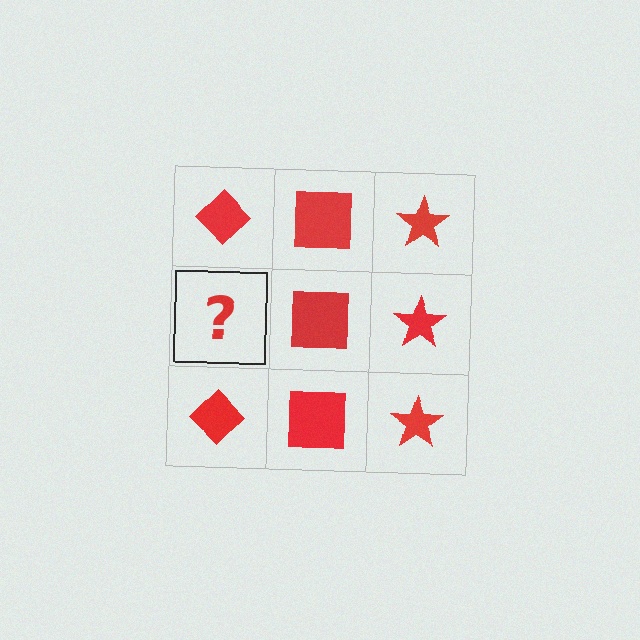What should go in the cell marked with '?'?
The missing cell should contain a red diamond.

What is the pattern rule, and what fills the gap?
The rule is that each column has a consistent shape. The gap should be filled with a red diamond.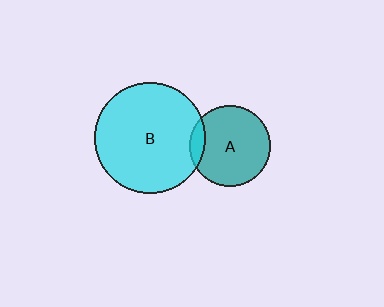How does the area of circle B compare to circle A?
Approximately 1.9 times.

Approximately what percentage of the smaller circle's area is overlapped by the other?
Approximately 10%.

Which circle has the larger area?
Circle B (cyan).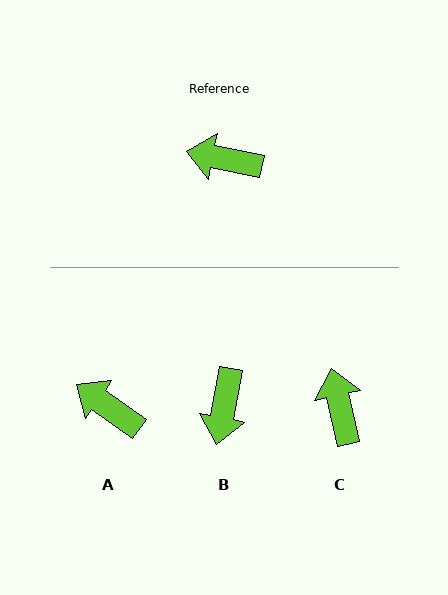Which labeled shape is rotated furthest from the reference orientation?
B, about 91 degrees away.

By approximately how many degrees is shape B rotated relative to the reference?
Approximately 91 degrees counter-clockwise.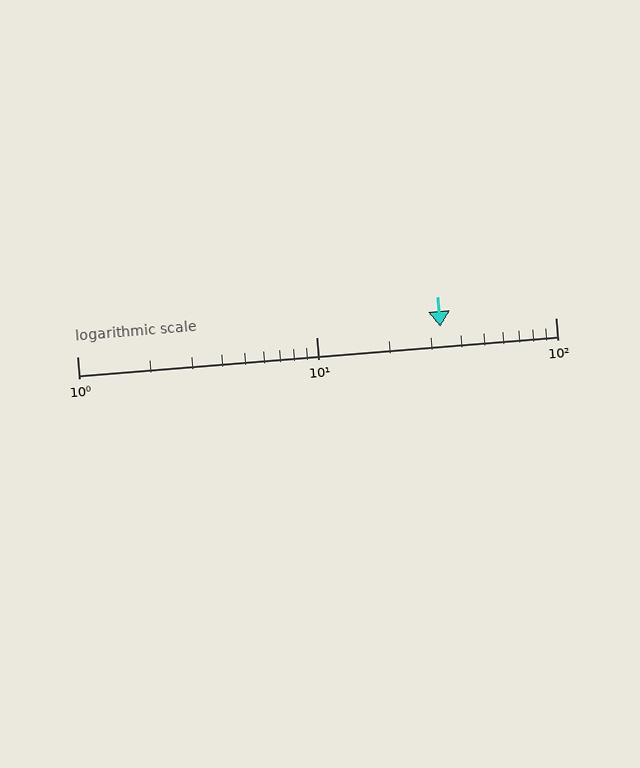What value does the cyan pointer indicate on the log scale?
The pointer indicates approximately 33.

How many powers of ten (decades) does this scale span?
The scale spans 2 decades, from 1 to 100.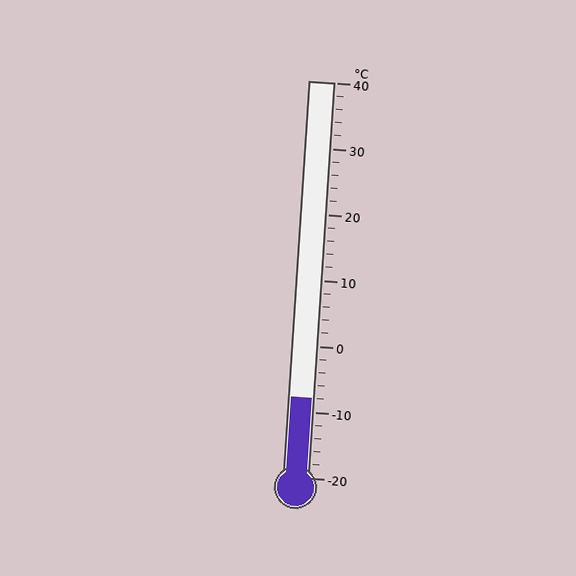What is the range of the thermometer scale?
The thermometer scale ranges from -20°C to 40°C.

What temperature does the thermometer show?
The thermometer shows approximately -8°C.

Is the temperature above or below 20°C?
The temperature is below 20°C.